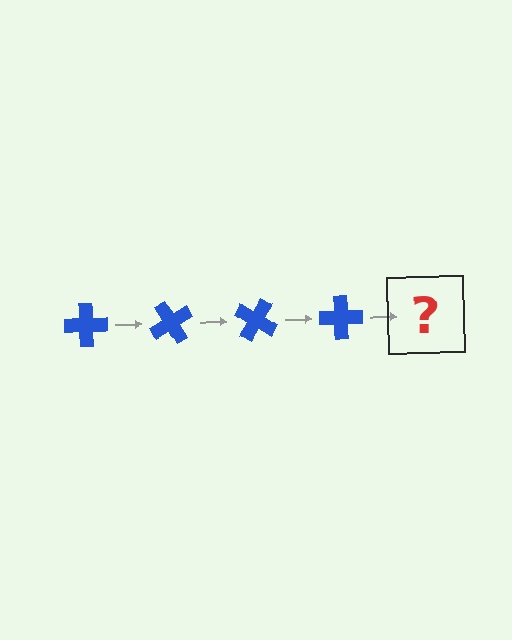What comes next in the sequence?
The next element should be a blue cross rotated 240 degrees.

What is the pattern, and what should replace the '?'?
The pattern is that the cross rotates 60 degrees each step. The '?' should be a blue cross rotated 240 degrees.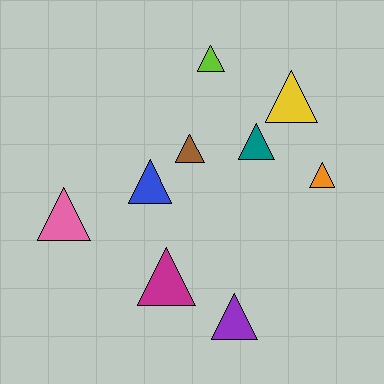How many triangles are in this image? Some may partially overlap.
There are 9 triangles.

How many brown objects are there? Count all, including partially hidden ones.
There is 1 brown object.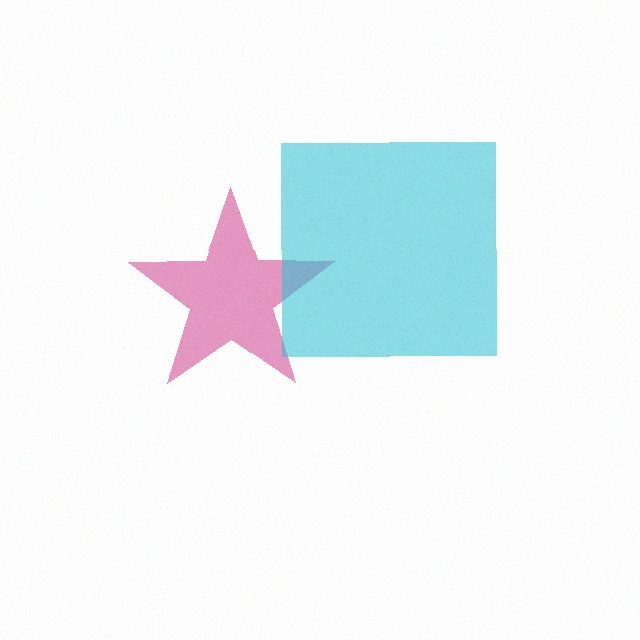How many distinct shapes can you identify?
There are 2 distinct shapes: a magenta star, a cyan square.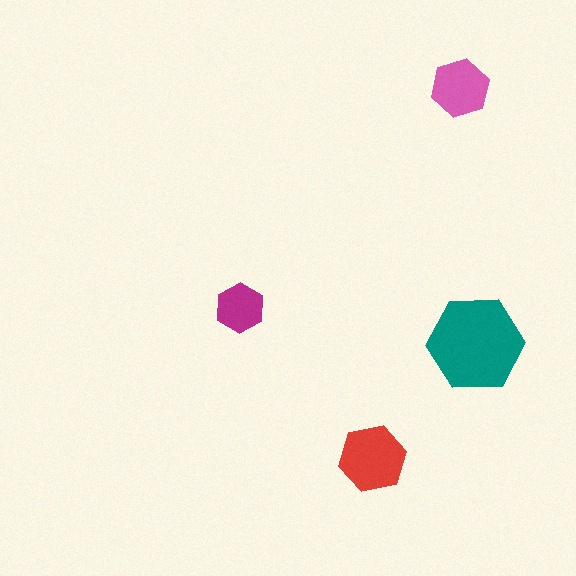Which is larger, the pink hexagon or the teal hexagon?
The teal one.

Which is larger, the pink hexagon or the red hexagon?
The red one.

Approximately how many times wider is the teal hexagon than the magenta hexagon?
About 2 times wider.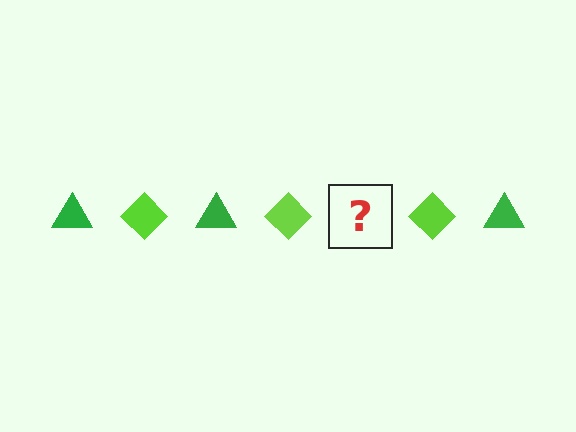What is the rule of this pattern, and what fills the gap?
The rule is that the pattern alternates between green triangle and lime diamond. The gap should be filled with a green triangle.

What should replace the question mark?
The question mark should be replaced with a green triangle.